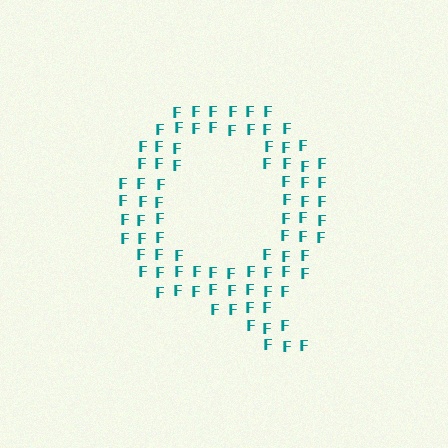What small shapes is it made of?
It is made of small letter F's.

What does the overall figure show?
The overall figure shows the letter Q.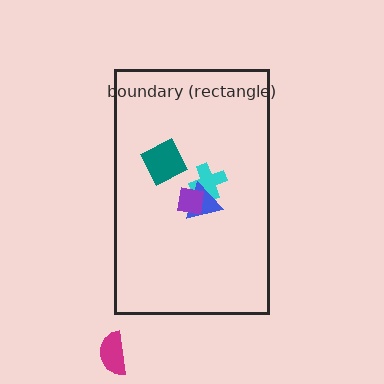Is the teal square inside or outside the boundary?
Inside.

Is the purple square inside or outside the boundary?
Inside.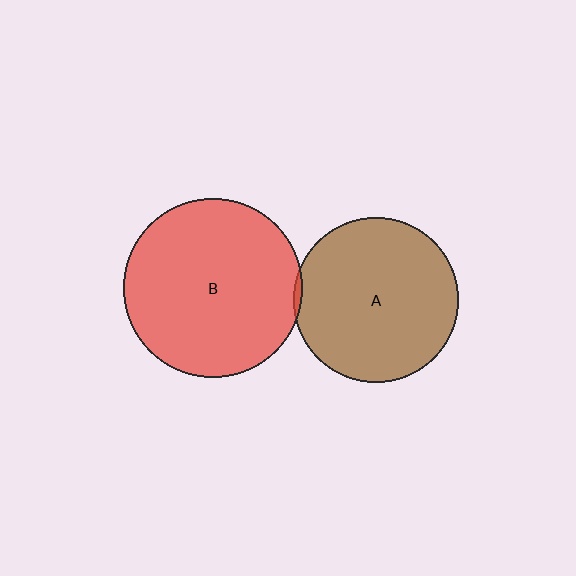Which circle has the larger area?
Circle B (red).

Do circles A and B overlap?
Yes.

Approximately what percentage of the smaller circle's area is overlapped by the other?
Approximately 5%.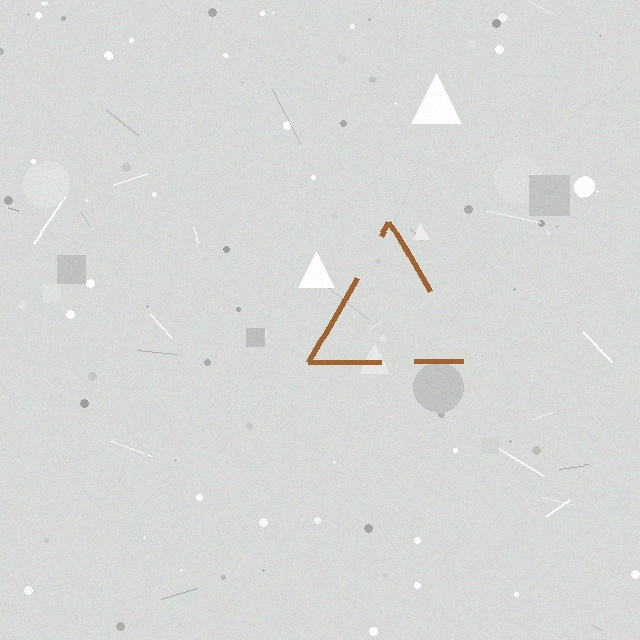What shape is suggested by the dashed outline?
The dashed outline suggests a triangle.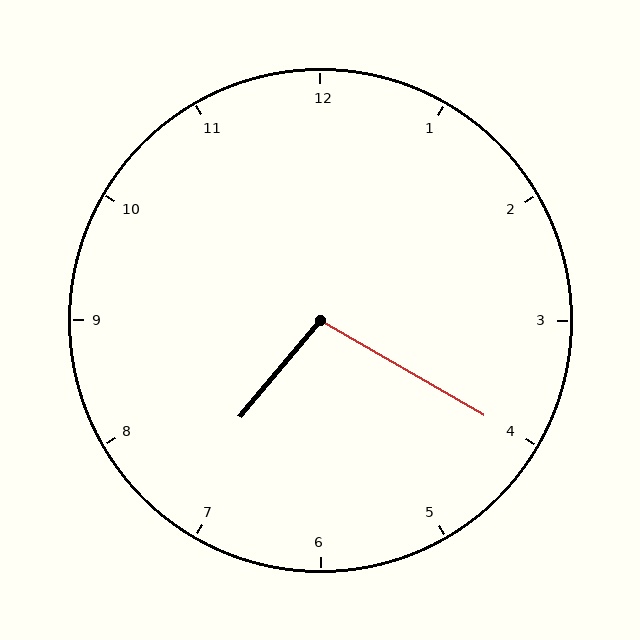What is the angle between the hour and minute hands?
Approximately 100 degrees.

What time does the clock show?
7:20.